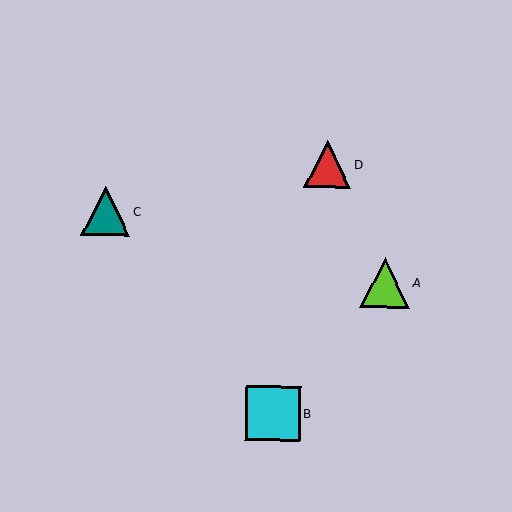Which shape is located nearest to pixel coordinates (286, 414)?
The cyan square (labeled B) at (273, 413) is nearest to that location.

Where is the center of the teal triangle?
The center of the teal triangle is at (106, 211).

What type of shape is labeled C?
Shape C is a teal triangle.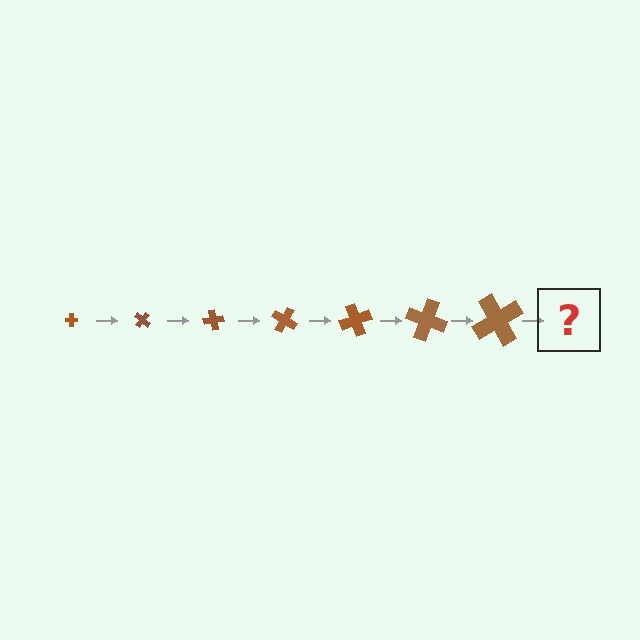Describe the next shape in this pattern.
It should be a cross, larger than the previous one and rotated 280 degrees from the start.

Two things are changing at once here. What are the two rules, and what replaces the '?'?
The two rules are that the cross grows larger each step and it rotates 40 degrees each step. The '?' should be a cross, larger than the previous one and rotated 280 degrees from the start.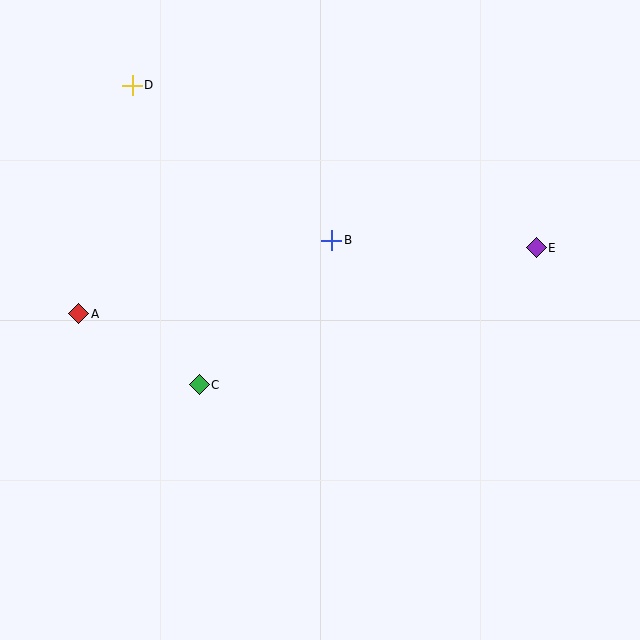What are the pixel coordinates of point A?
Point A is at (79, 314).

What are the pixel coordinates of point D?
Point D is at (132, 85).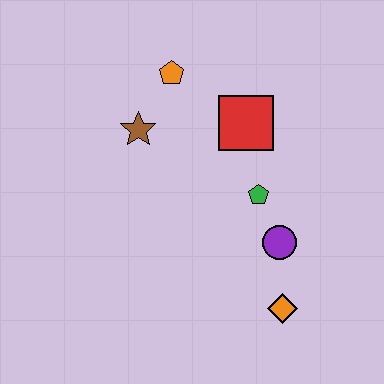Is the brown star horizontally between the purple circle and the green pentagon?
No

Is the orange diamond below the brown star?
Yes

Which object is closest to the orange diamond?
The purple circle is closest to the orange diamond.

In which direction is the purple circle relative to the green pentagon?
The purple circle is below the green pentagon.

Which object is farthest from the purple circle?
The orange pentagon is farthest from the purple circle.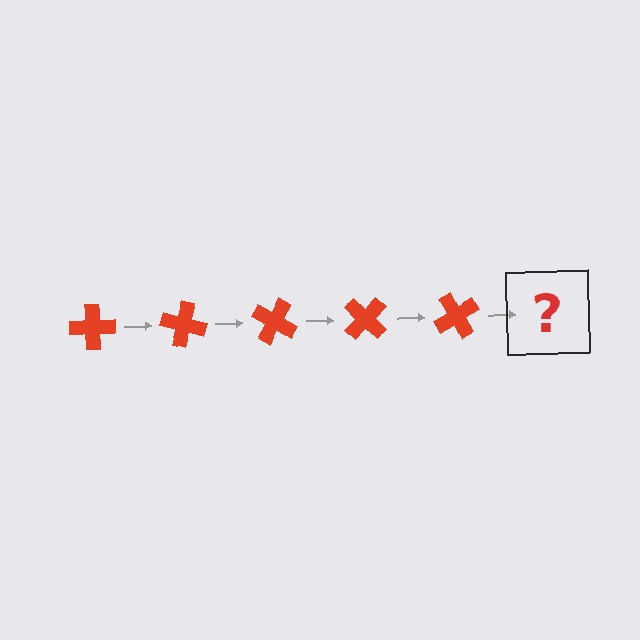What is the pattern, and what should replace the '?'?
The pattern is that the cross rotates 15 degrees each step. The '?' should be a red cross rotated 75 degrees.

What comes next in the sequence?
The next element should be a red cross rotated 75 degrees.